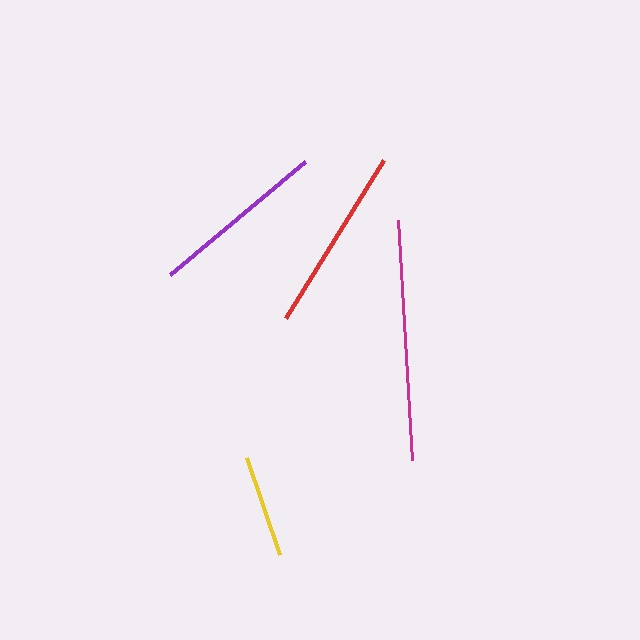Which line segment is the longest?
The magenta line is the longest at approximately 241 pixels.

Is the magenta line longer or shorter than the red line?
The magenta line is longer than the red line.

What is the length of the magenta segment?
The magenta segment is approximately 241 pixels long.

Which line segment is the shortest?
The yellow line is the shortest at approximately 102 pixels.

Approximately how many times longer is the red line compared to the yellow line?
The red line is approximately 1.8 times the length of the yellow line.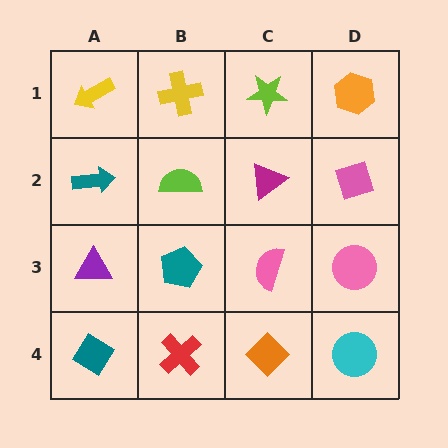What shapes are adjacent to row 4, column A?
A purple triangle (row 3, column A), a red cross (row 4, column B).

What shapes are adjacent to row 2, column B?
A yellow cross (row 1, column B), a teal pentagon (row 3, column B), a teal arrow (row 2, column A), a magenta triangle (row 2, column C).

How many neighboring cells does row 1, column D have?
2.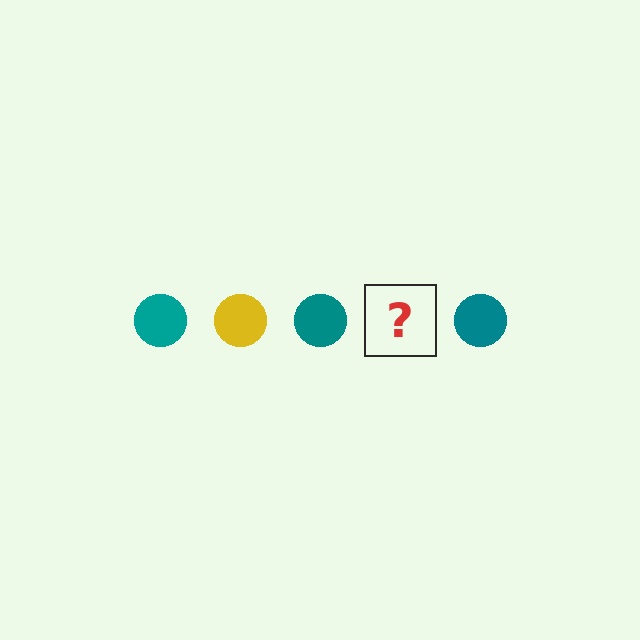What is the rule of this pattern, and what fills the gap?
The rule is that the pattern cycles through teal, yellow circles. The gap should be filled with a yellow circle.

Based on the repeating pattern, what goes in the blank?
The blank should be a yellow circle.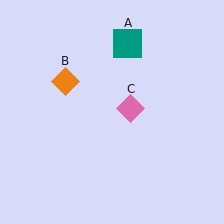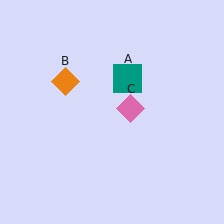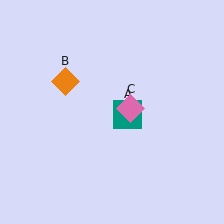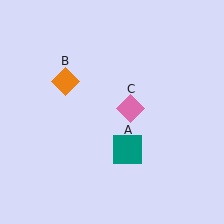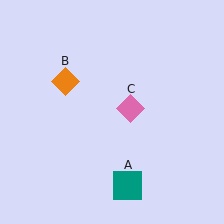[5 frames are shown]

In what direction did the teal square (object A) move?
The teal square (object A) moved down.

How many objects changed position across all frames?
1 object changed position: teal square (object A).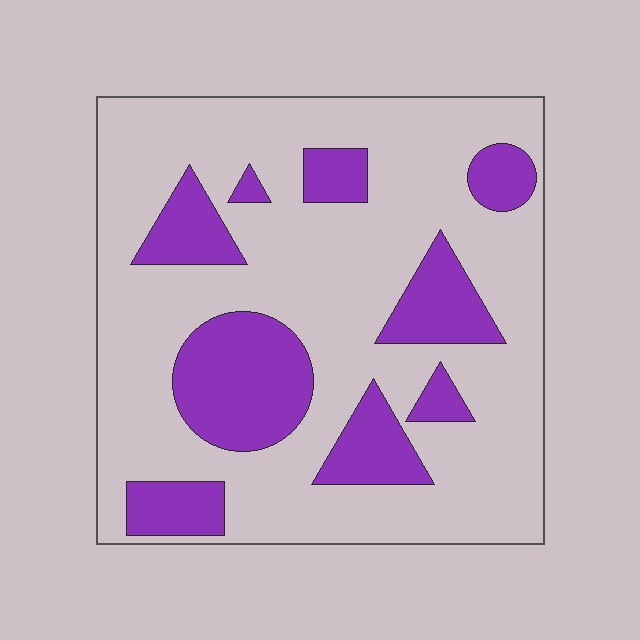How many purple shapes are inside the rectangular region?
9.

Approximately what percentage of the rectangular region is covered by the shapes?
Approximately 25%.